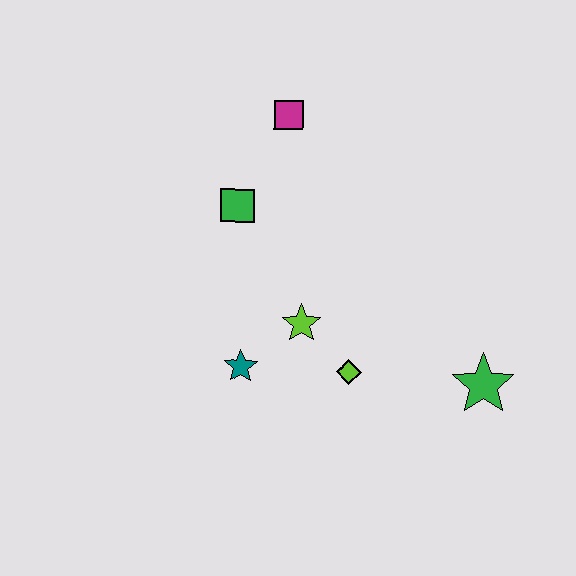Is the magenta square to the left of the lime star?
Yes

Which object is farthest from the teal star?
The magenta square is farthest from the teal star.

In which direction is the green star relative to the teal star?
The green star is to the right of the teal star.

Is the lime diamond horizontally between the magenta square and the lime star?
No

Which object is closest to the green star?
The lime diamond is closest to the green star.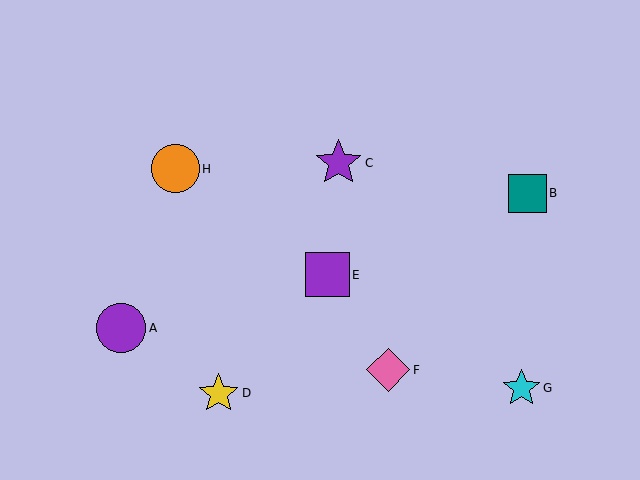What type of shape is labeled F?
Shape F is a pink diamond.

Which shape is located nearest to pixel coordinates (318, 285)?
The purple square (labeled E) at (327, 275) is nearest to that location.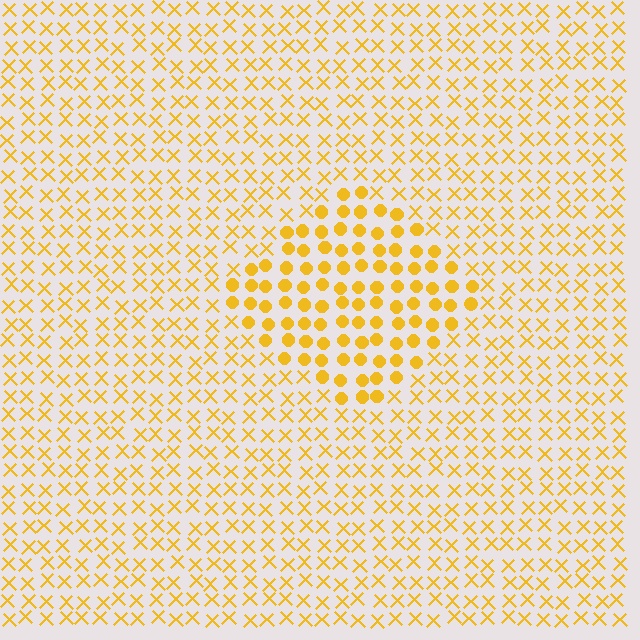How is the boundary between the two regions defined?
The boundary is defined by a change in element shape: circles inside vs. X marks outside. All elements share the same color and spacing.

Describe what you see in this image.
The image is filled with small yellow elements arranged in a uniform grid. A diamond-shaped region contains circles, while the surrounding area contains X marks. The boundary is defined purely by the change in element shape.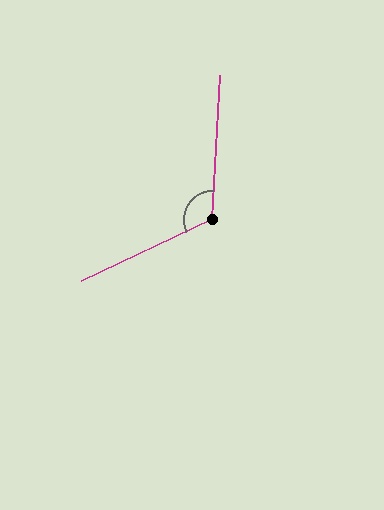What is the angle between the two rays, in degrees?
Approximately 118 degrees.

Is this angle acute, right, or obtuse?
It is obtuse.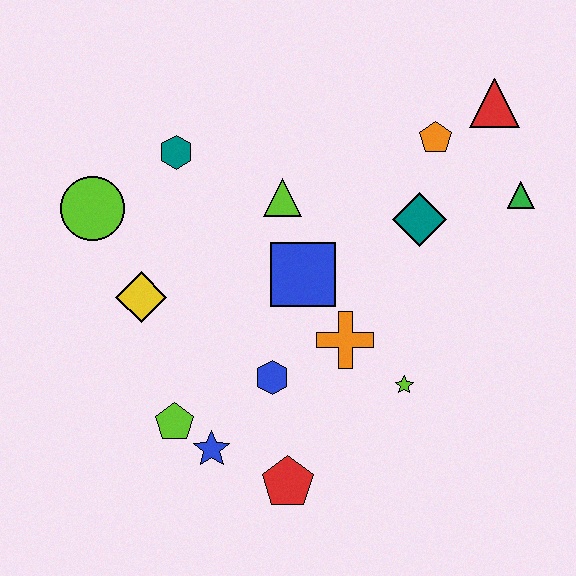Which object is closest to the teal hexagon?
The lime circle is closest to the teal hexagon.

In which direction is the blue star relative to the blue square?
The blue star is below the blue square.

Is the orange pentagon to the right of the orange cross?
Yes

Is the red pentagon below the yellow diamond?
Yes